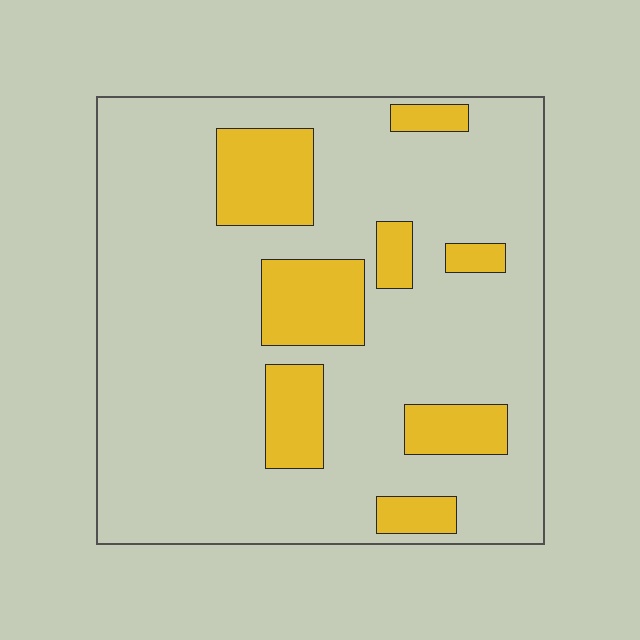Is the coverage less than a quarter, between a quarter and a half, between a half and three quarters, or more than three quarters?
Less than a quarter.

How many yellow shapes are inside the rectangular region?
8.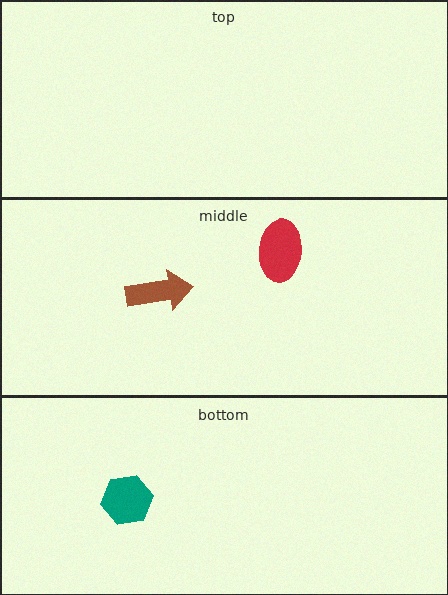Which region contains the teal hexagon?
The bottom region.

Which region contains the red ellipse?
The middle region.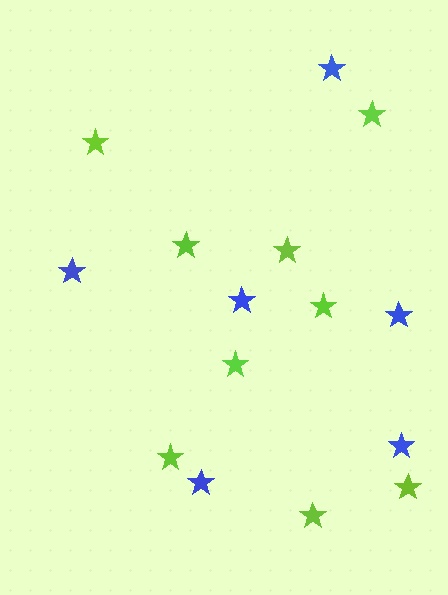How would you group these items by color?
There are 2 groups: one group of blue stars (6) and one group of lime stars (9).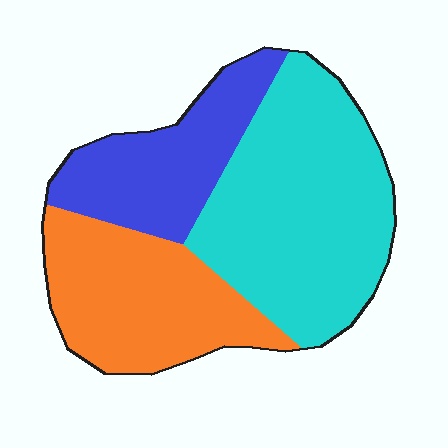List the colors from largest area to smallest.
From largest to smallest: cyan, orange, blue.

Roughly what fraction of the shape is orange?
Orange takes up between a quarter and a half of the shape.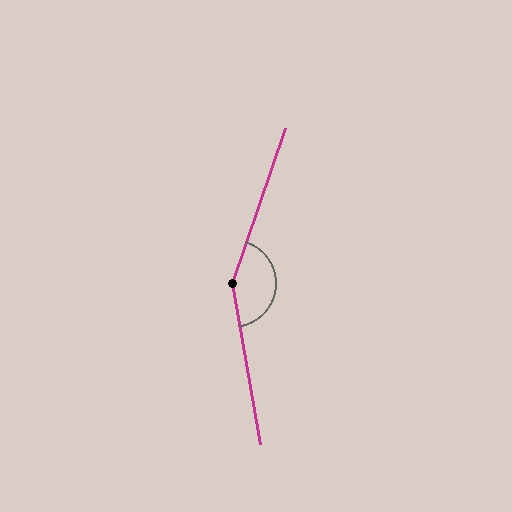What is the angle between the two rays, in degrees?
Approximately 151 degrees.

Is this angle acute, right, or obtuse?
It is obtuse.